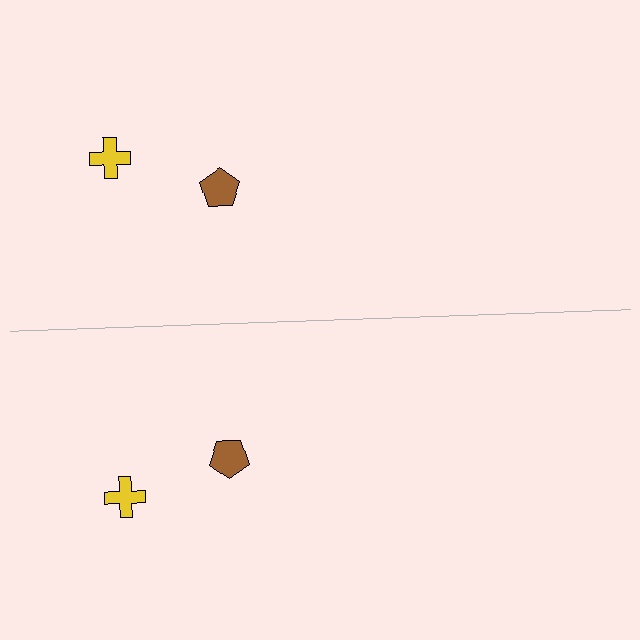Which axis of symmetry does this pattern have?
The pattern has a horizontal axis of symmetry running through the center of the image.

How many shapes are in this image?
There are 4 shapes in this image.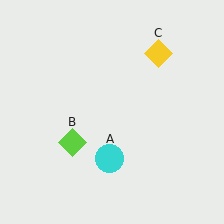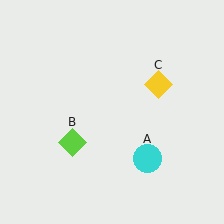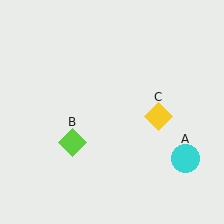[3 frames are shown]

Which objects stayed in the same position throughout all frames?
Lime diamond (object B) remained stationary.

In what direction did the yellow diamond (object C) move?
The yellow diamond (object C) moved down.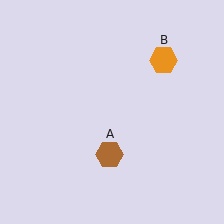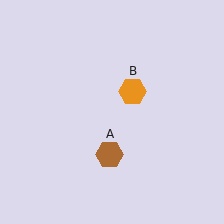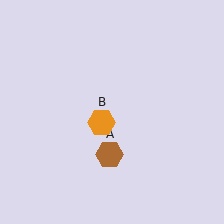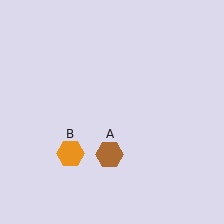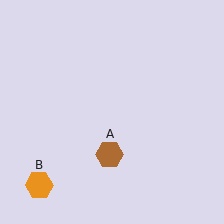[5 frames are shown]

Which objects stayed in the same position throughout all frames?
Brown hexagon (object A) remained stationary.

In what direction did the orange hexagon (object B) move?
The orange hexagon (object B) moved down and to the left.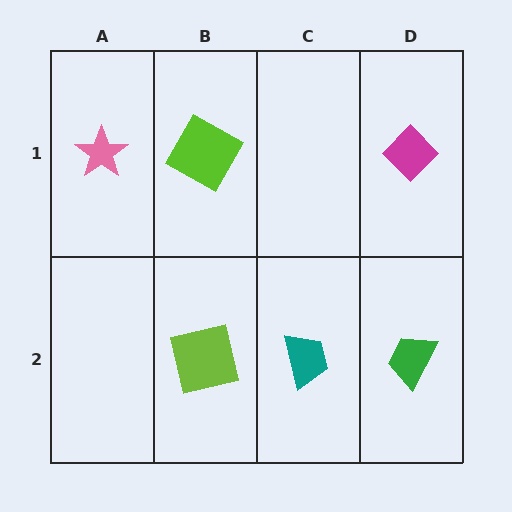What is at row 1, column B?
A lime square.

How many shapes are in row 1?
3 shapes.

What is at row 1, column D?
A magenta diamond.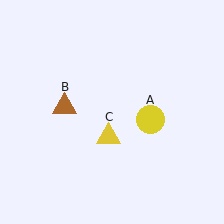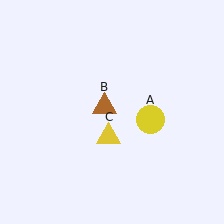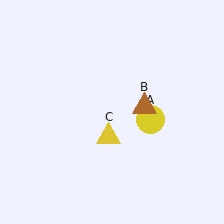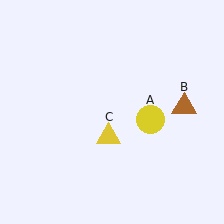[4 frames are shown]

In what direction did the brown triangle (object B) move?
The brown triangle (object B) moved right.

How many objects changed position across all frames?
1 object changed position: brown triangle (object B).